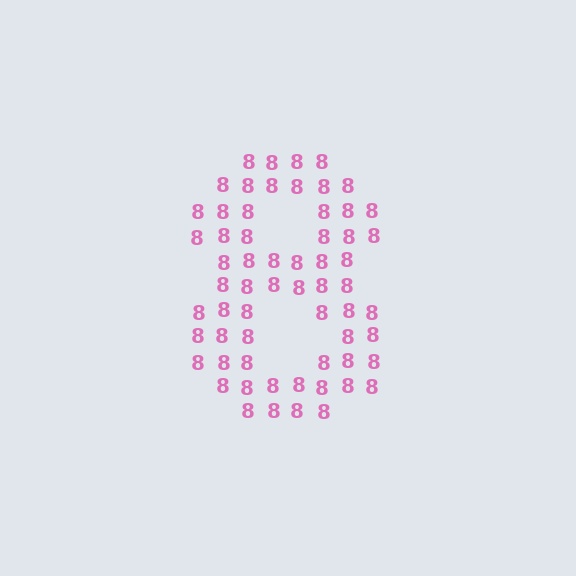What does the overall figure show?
The overall figure shows the digit 8.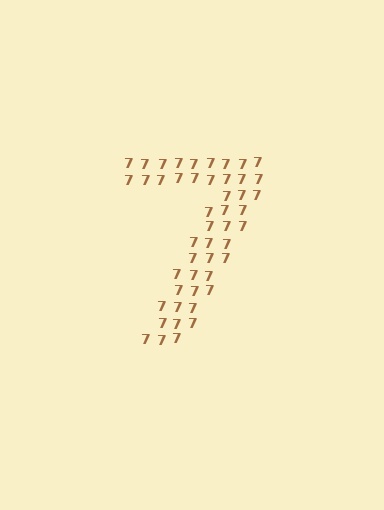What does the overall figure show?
The overall figure shows the digit 7.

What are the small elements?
The small elements are digit 7's.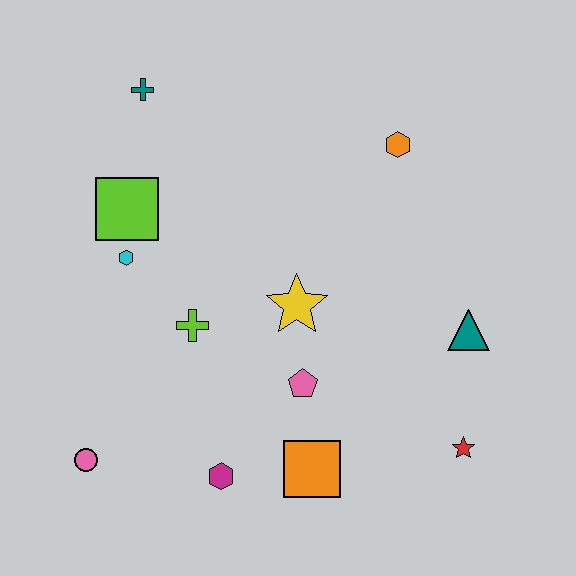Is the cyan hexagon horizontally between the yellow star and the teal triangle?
No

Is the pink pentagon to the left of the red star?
Yes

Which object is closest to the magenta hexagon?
The orange square is closest to the magenta hexagon.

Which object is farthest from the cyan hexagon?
The red star is farthest from the cyan hexagon.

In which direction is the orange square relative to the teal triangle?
The orange square is to the left of the teal triangle.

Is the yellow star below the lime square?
Yes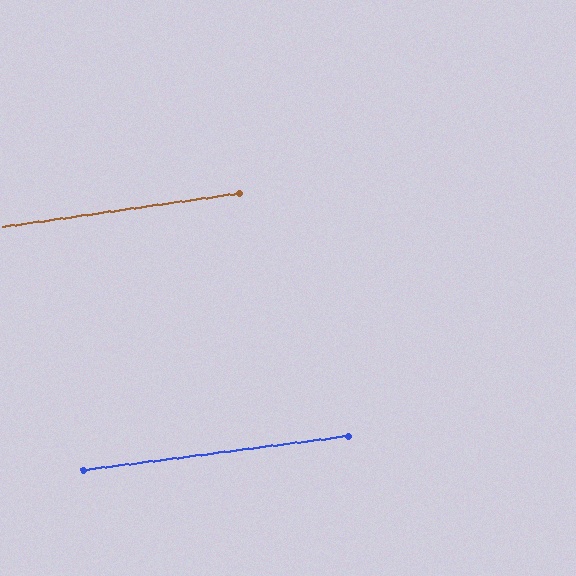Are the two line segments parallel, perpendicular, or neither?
Parallel — their directions differ by only 0.7°.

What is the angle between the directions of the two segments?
Approximately 1 degree.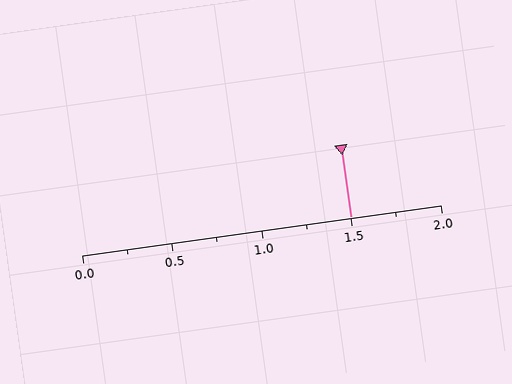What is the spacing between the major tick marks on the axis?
The major ticks are spaced 0.5 apart.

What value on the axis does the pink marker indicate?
The marker indicates approximately 1.5.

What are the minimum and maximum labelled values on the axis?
The axis runs from 0.0 to 2.0.